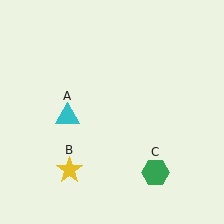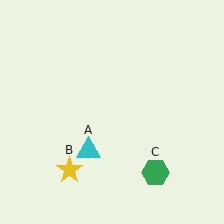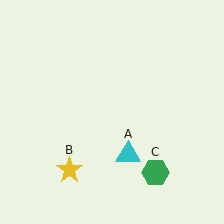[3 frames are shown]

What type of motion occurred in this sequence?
The cyan triangle (object A) rotated counterclockwise around the center of the scene.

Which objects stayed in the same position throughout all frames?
Yellow star (object B) and green hexagon (object C) remained stationary.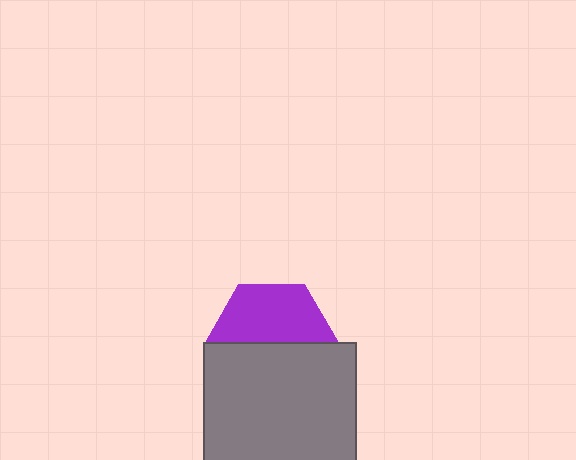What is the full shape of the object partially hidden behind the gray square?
The partially hidden object is a purple hexagon.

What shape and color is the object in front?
The object in front is a gray square.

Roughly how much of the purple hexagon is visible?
About half of it is visible (roughly 50%).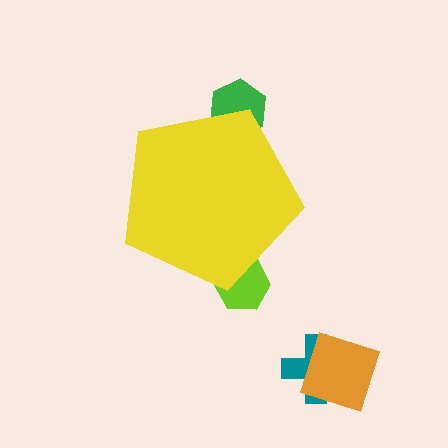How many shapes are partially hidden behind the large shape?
2 shapes are partially hidden.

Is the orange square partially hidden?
No, the orange square is fully visible.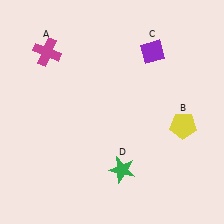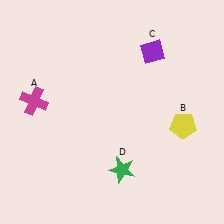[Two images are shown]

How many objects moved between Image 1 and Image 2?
1 object moved between the two images.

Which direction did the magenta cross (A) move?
The magenta cross (A) moved down.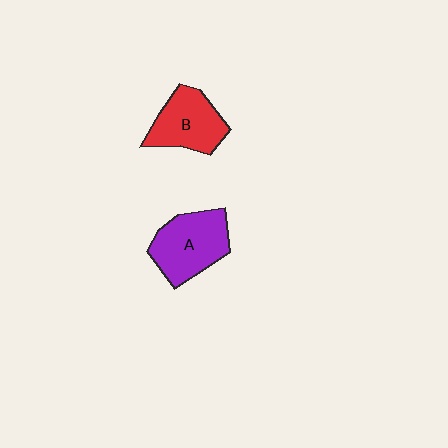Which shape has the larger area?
Shape A (purple).